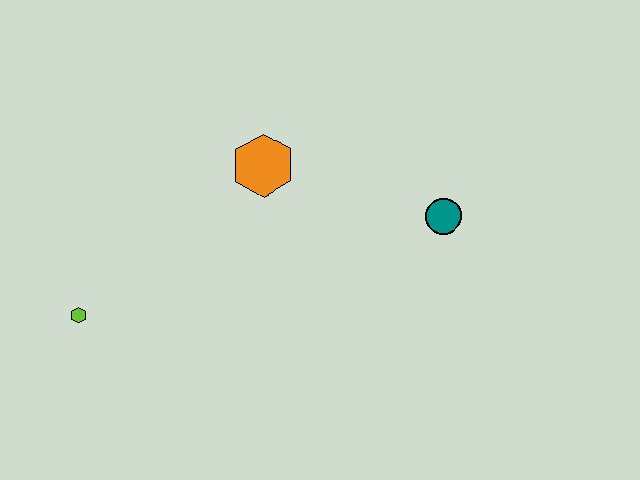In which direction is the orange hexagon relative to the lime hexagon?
The orange hexagon is to the right of the lime hexagon.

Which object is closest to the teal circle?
The orange hexagon is closest to the teal circle.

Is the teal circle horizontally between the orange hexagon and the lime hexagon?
No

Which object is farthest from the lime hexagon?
The teal circle is farthest from the lime hexagon.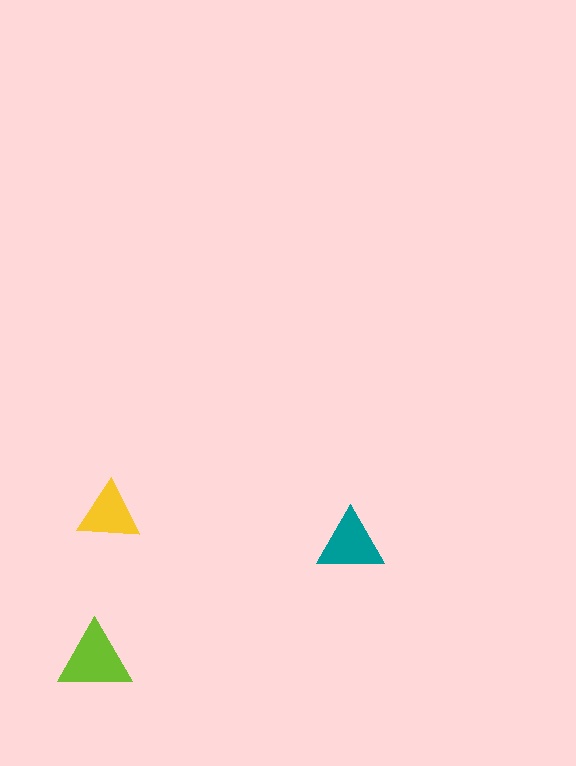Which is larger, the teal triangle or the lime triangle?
The lime one.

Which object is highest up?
The yellow triangle is topmost.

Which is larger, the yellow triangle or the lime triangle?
The lime one.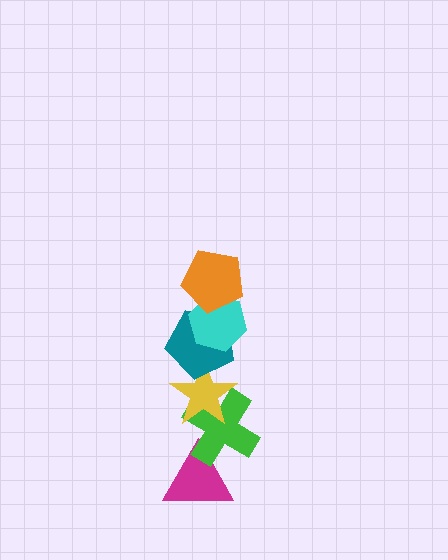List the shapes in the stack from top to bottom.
From top to bottom: the orange pentagon, the cyan hexagon, the teal pentagon, the yellow star, the green cross, the magenta triangle.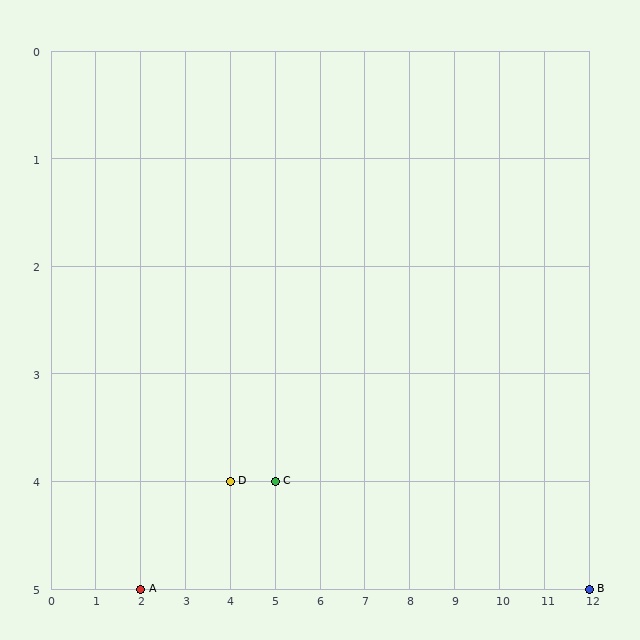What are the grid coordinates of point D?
Point D is at grid coordinates (4, 4).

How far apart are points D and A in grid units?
Points D and A are 2 columns and 1 row apart (about 2.2 grid units diagonally).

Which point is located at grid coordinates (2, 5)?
Point A is at (2, 5).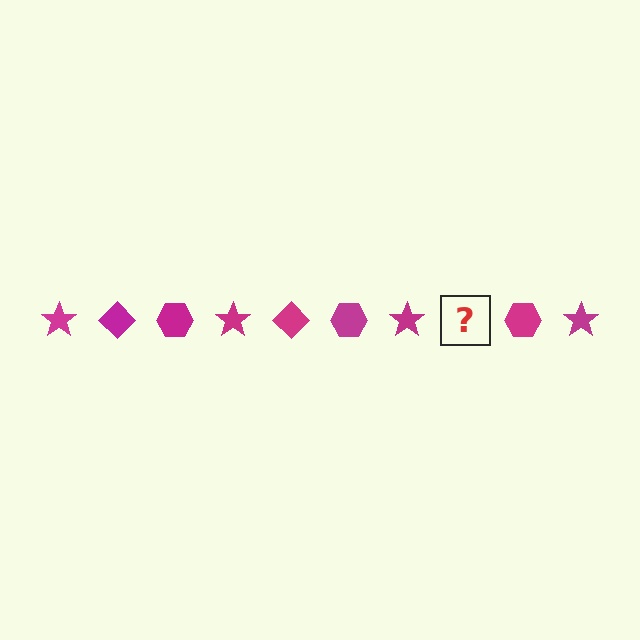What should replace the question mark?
The question mark should be replaced with a magenta diamond.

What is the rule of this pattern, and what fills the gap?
The rule is that the pattern cycles through star, diamond, hexagon shapes in magenta. The gap should be filled with a magenta diamond.